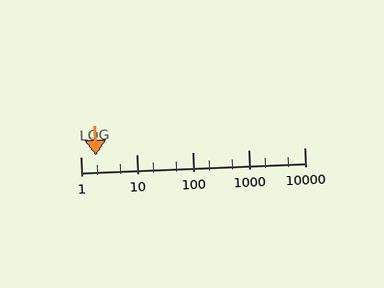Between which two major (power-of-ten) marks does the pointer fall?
The pointer is between 1 and 10.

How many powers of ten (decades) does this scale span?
The scale spans 4 decades, from 1 to 10000.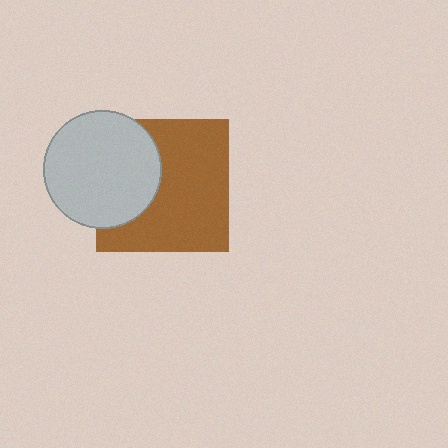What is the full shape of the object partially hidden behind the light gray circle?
The partially hidden object is a brown square.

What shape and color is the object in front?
The object in front is a light gray circle.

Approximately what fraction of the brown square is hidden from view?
Roughly 35% of the brown square is hidden behind the light gray circle.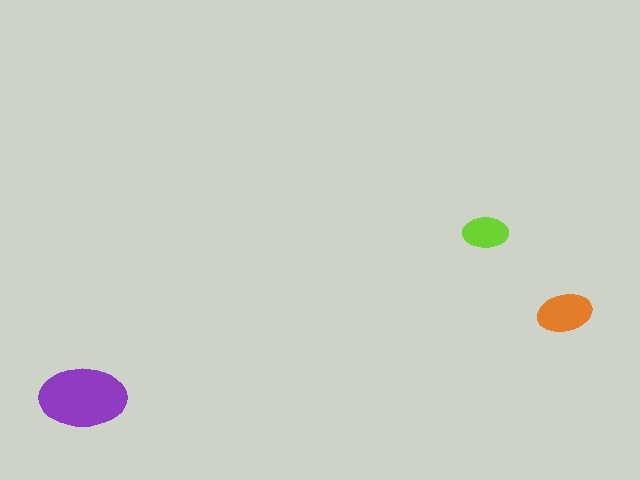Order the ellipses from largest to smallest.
the purple one, the orange one, the lime one.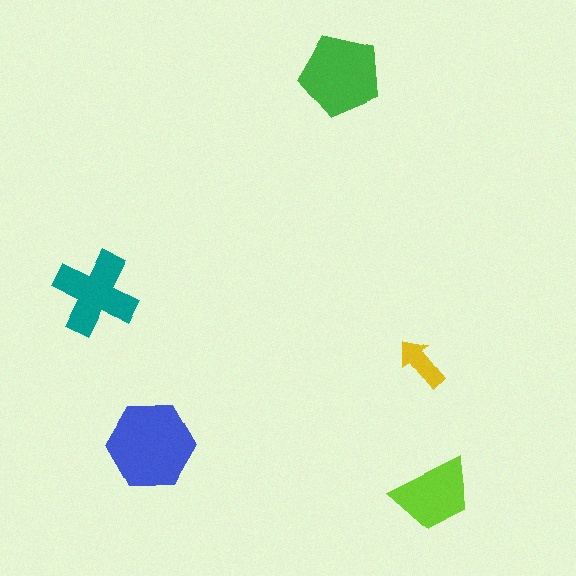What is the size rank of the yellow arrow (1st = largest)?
5th.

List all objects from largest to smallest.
The blue hexagon, the green pentagon, the teal cross, the lime trapezoid, the yellow arrow.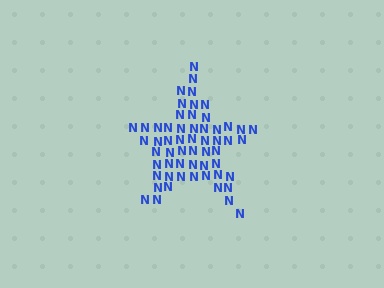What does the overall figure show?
The overall figure shows a star.